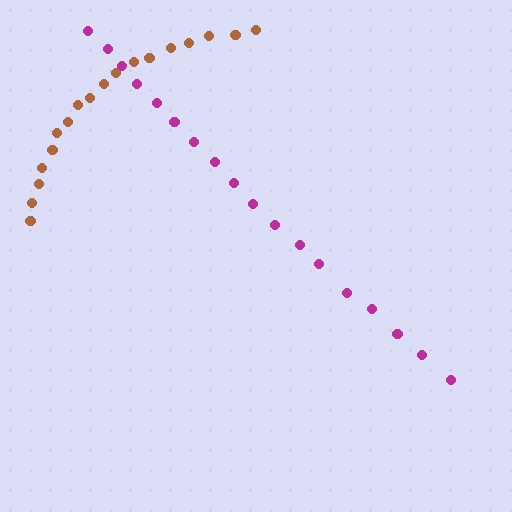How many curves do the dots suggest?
There are 2 distinct paths.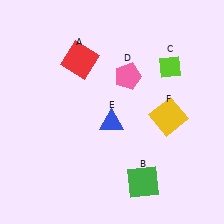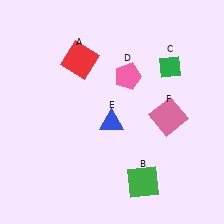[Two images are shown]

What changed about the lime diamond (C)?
In Image 1, C is lime. In Image 2, it changed to green.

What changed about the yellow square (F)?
In Image 1, F is yellow. In Image 2, it changed to pink.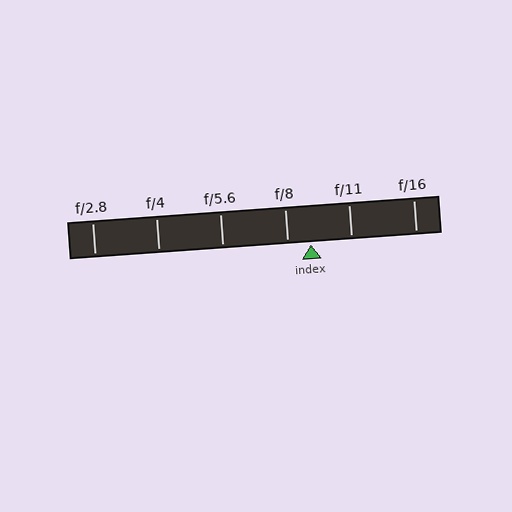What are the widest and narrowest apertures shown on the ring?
The widest aperture shown is f/2.8 and the narrowest is f/16.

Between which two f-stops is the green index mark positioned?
The index mark is between f/8 and f/11.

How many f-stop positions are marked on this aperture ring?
There are 6 f-stop positions marked.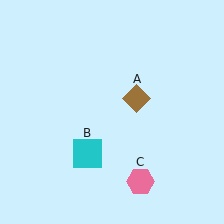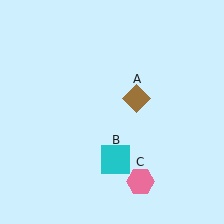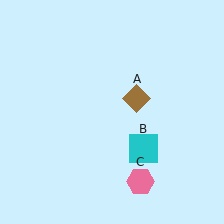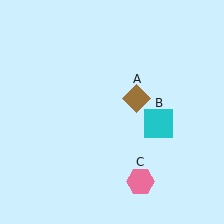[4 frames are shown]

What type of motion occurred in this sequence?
The cyan square (object B) rotated counterclockwise around the center of the scene.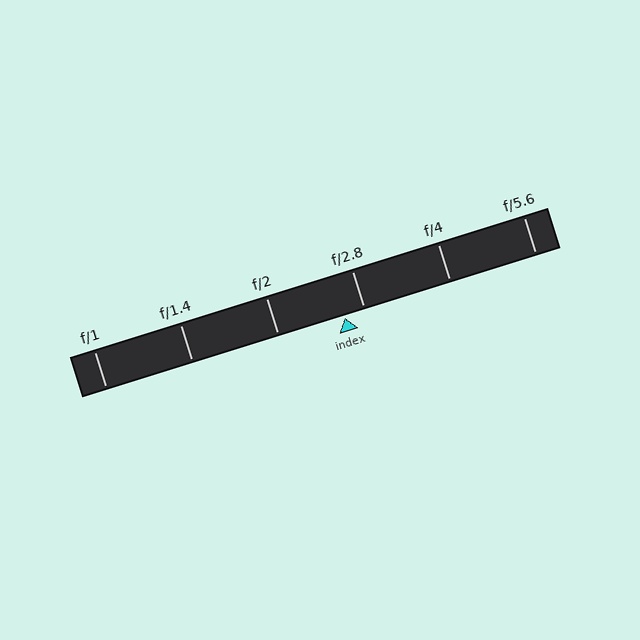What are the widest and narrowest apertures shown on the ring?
The widest aperture shown is f/1 and the narrowest is f/5.6.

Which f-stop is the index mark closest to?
The index mark is closest to f/2.8.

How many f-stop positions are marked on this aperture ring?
There are 6 f-stop positions marked.